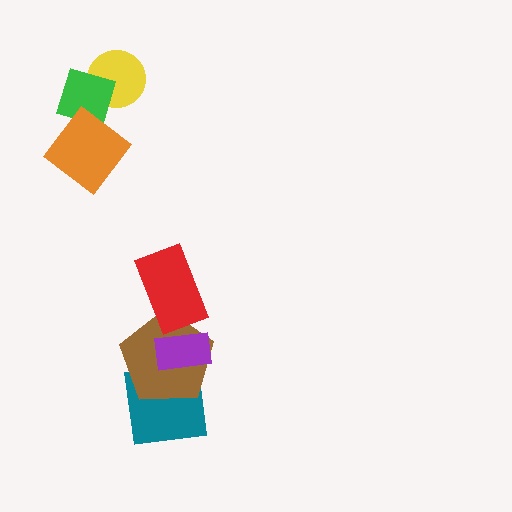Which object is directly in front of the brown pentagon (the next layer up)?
The purple rectangle is directly in front of the brown pentagon.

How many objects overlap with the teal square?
2 objects overlap with the teal square.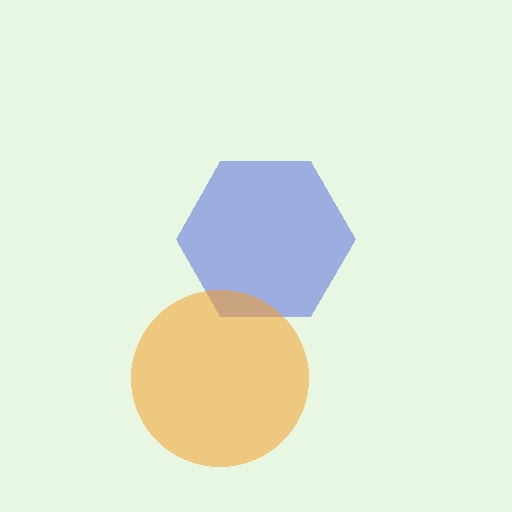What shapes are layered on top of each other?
The layered shapes are: a blue hexagon, an orange circle.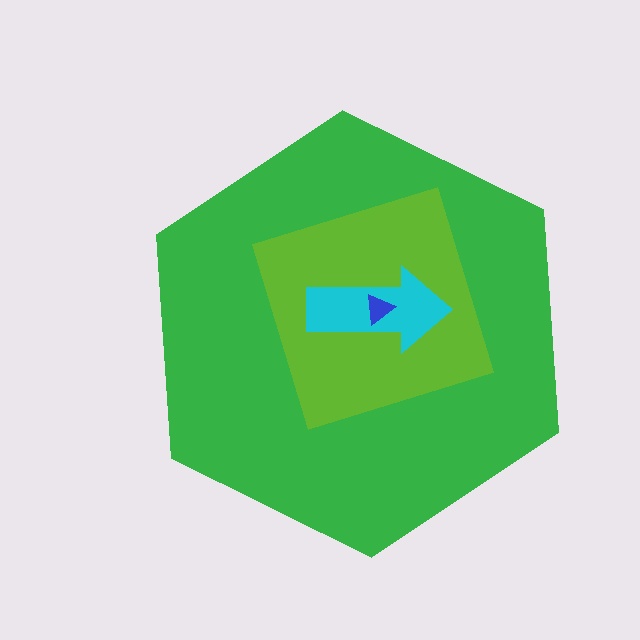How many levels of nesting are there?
4.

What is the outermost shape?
The green hexagon.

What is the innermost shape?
The blue triangle.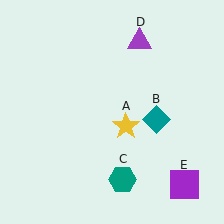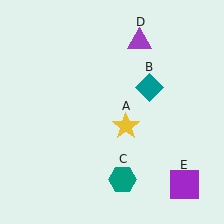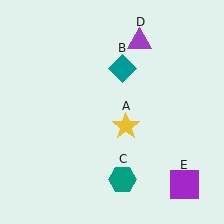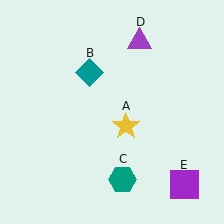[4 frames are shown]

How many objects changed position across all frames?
1 object changed position: teal diamond (object B).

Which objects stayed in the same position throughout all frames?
Yellow star (object A) and teal hexagon (object C) and purple triangle (object D) and purple square (object E) remained stationary.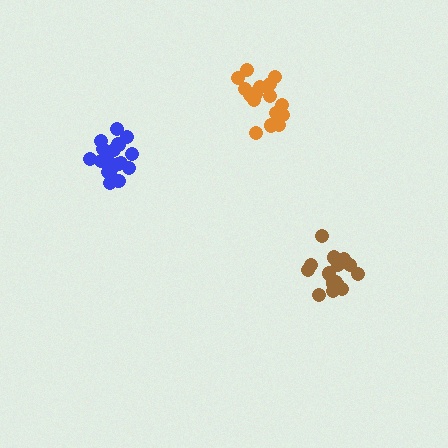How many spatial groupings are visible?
There are 3 spatial groupings.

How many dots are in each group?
Group 1: 16 dots, Group 2: 19 dots, Group 3: 19 dots (54 total).